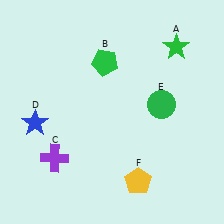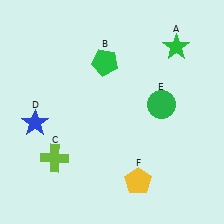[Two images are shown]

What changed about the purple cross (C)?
In Image 1, C is purple. In Image 2, it changed to lime.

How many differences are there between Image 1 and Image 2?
There is 1 difference between the two images.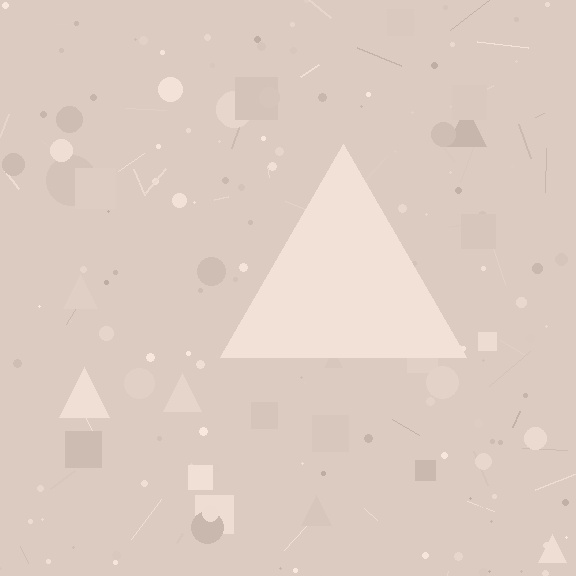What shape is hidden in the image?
A triangle is hidden in the image.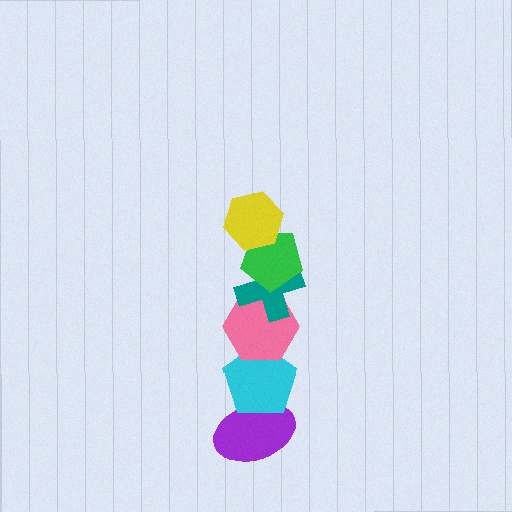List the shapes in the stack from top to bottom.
From top to bottom: the yellow hexagon, the green pentagon, the teal cross, the pink hexagon, the cyan pentagon, the purple ellipse.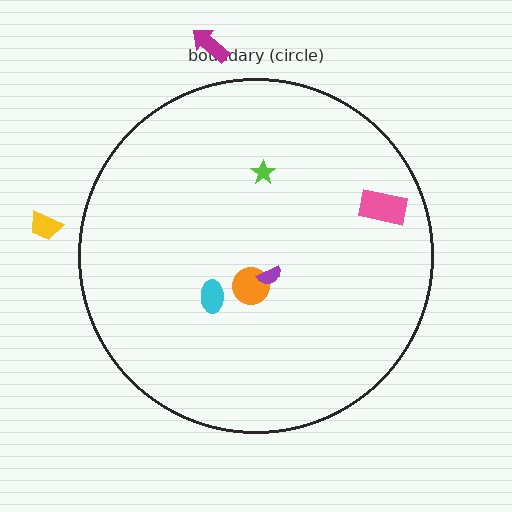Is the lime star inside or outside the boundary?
Inside.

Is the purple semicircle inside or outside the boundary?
Inside.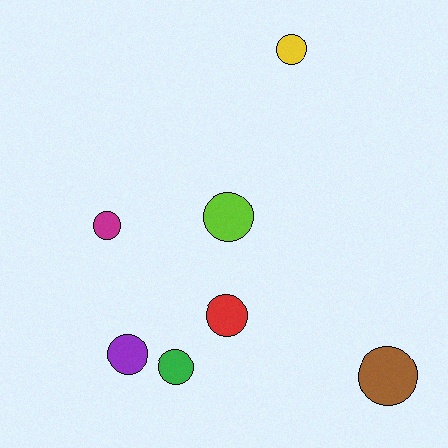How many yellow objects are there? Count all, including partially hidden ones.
There is 1 yellow object.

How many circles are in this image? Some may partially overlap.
There are 7 circles.